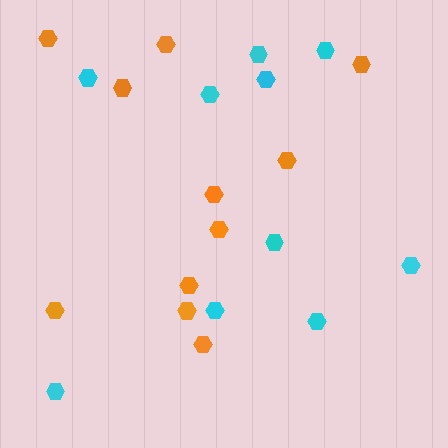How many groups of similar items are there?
There are 2 groups: one group of orange hexagons (11) and one group of cyan hexagons (10).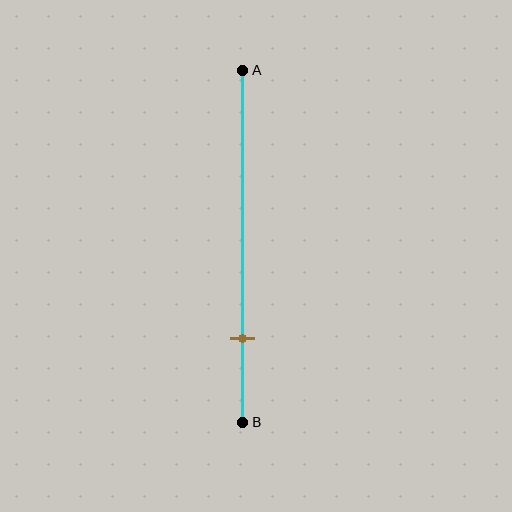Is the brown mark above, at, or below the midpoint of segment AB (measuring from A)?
The brown mark is below the midpoint of segment AB.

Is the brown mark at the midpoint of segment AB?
No, the mark is at about 75% from A, not at the 50% midpoint.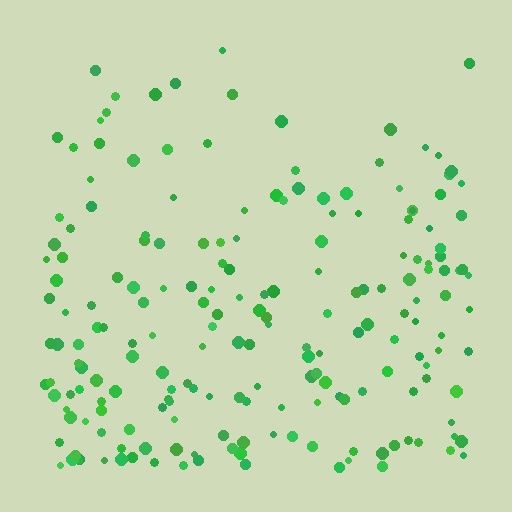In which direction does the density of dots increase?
From top to bottom, with the bottom side densest.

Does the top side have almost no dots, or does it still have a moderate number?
Still a moderate number, just noticeably fewer than the bottom.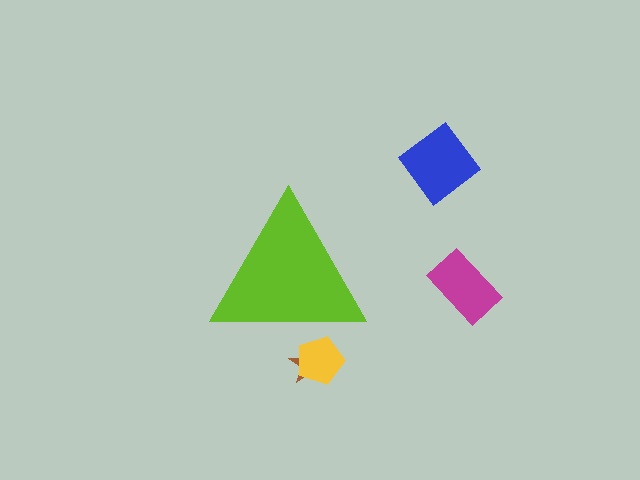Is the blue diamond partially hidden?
No, the blue diamond is fully visible.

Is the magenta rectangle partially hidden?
No, the magenta rectangle is fully visible.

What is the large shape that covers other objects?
A lime triangle.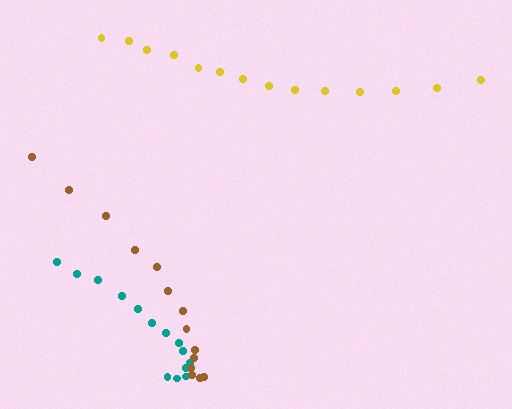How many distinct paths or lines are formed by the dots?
There are 3 distinct paths.